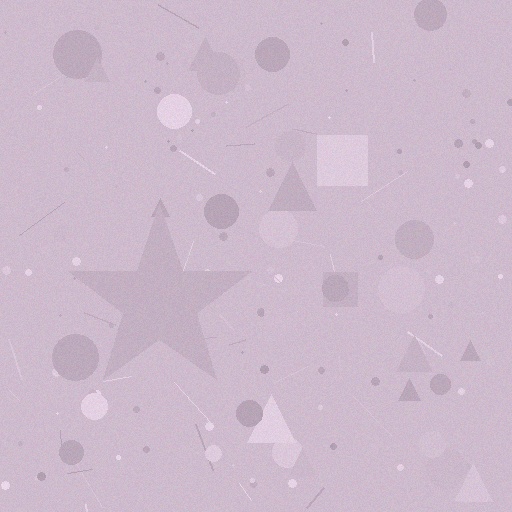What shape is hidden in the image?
A star is hidden in the image.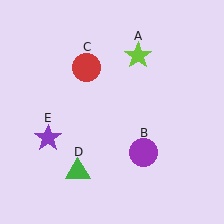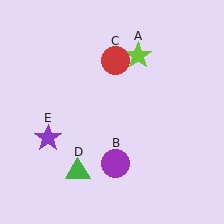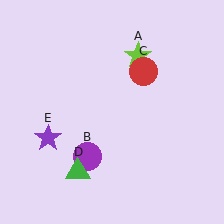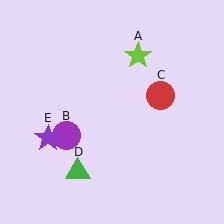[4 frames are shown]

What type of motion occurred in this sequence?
The purple circle (object B), red circle (object C) rotated clockwise around the center of the scene.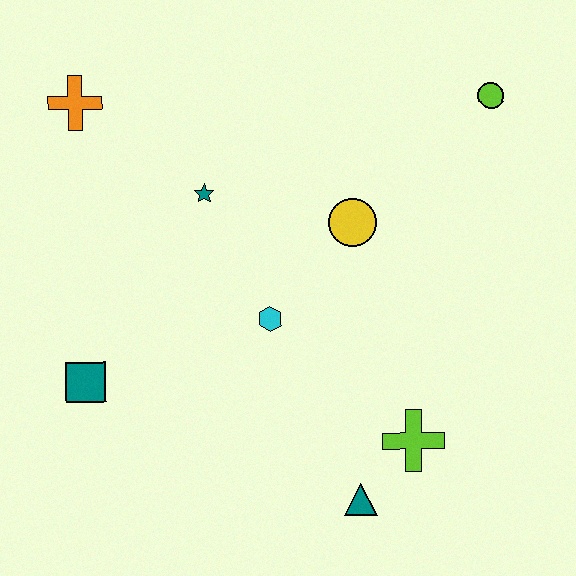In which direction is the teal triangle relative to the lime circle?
The teal triangle is below the lime circle.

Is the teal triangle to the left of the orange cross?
No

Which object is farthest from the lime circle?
The teal square is farthest from the lime circle.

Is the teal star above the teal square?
Yes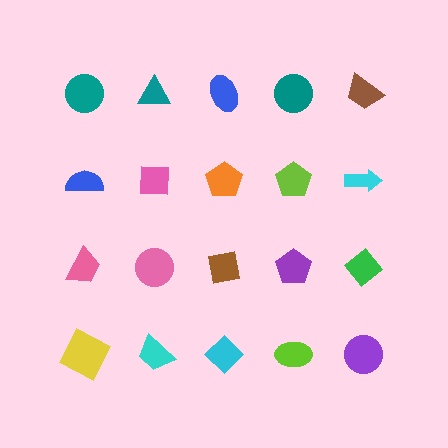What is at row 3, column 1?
A pink trapezoid.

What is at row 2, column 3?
An orange pentagon.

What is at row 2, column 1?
A blue semicircle.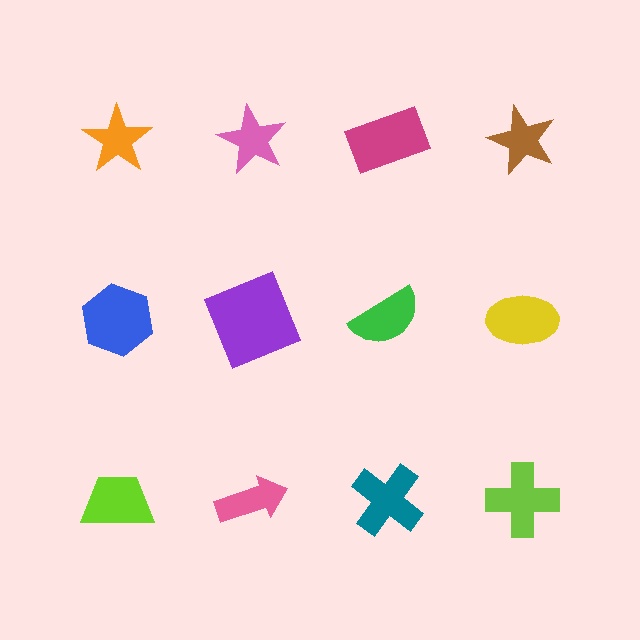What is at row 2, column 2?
A purple square.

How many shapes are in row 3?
4 shapes.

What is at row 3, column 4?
A lime cross.